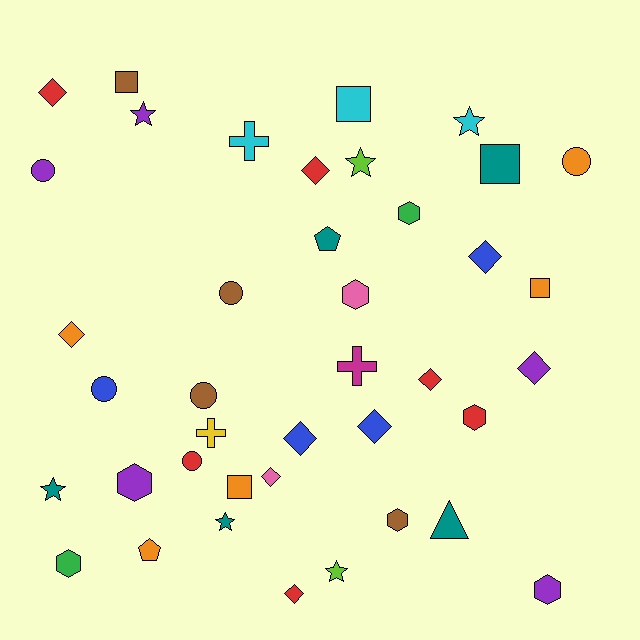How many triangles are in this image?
There is 1 triangle.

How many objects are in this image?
There are 40 objects.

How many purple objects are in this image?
There are 5 purple objects.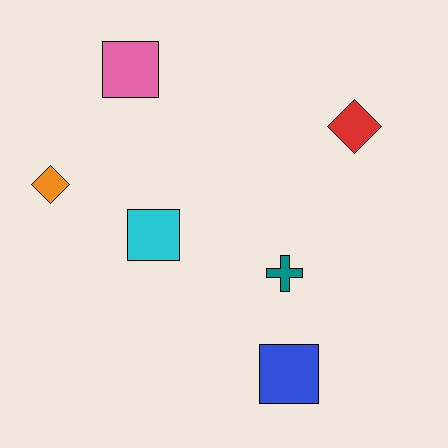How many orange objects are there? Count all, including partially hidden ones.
There is 1 orange object.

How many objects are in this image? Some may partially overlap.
There are 6 objects.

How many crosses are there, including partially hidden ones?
There is 1 cross.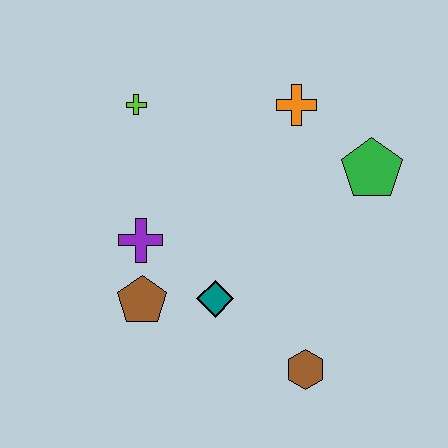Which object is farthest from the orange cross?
The brown hexagon is farthest from the orange cross.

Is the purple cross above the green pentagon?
No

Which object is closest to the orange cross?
The green pentagon is closest to the orange cross.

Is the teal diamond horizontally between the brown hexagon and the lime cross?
Yes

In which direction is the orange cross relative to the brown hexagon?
The orange cross is above the brown hexagon.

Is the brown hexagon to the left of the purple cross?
No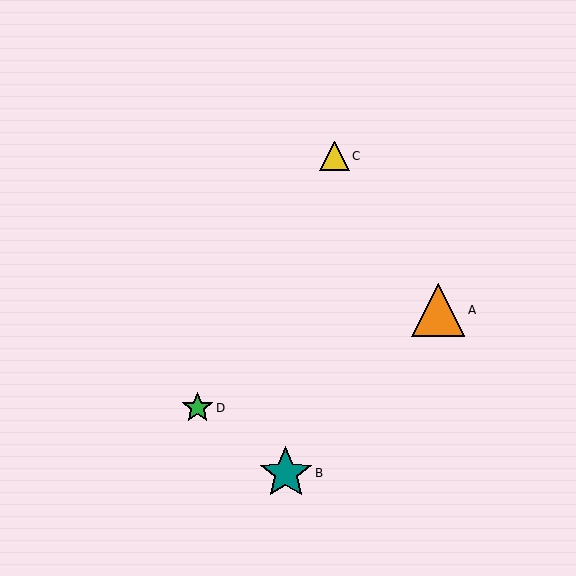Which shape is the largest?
The orange triangle (labeled A) is the largest.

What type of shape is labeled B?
Shape B is a teal star.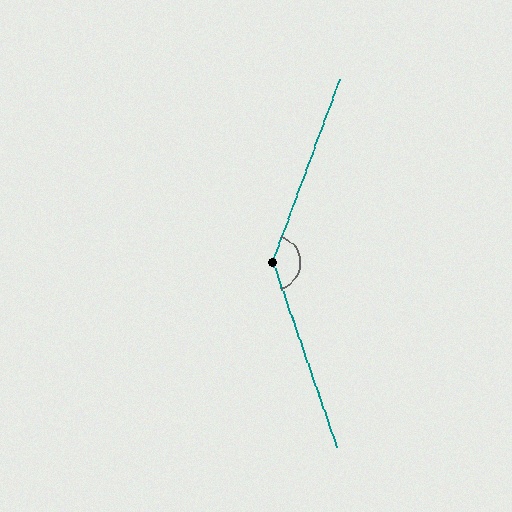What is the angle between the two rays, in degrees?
Approximately 140 degrees.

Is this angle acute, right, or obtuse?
It is obtuse.